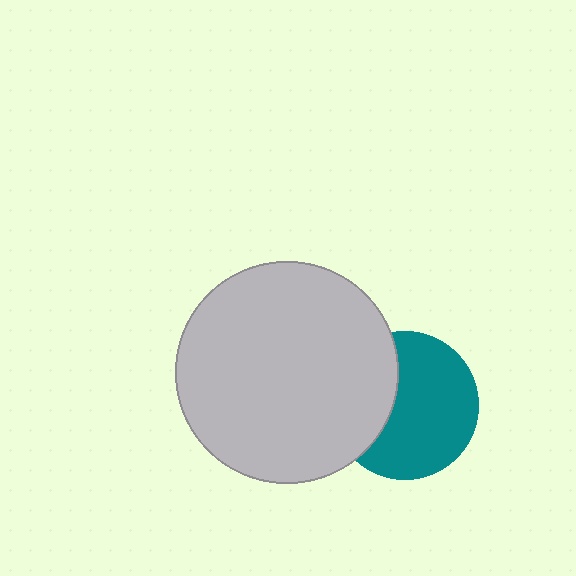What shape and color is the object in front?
The object in front is a light gray circle.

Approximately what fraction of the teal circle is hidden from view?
Roughly 34% of the teal circle is hidden behind the light gray circle.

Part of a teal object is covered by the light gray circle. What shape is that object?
It is a circle.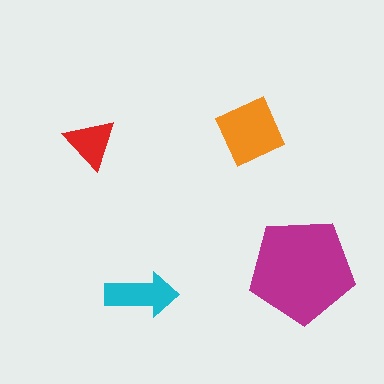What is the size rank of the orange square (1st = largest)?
2nd.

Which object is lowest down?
The cyan arrow is bottommost.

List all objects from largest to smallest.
The magenta pentagon, the orange square, the cyan arrow, the red triangle.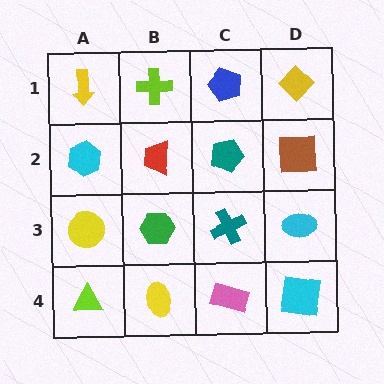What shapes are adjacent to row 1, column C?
A teal pentagon (row 2, column C), a lime cross (row 1, column B), a yellow diamond (row 1, column D).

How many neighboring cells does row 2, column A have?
3.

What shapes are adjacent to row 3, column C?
A teal pentagon (row 2, column C), a pink rectangle (row 4, column C), a green hexagon (row 3, column B), a cyan ellipse (row 3, column D).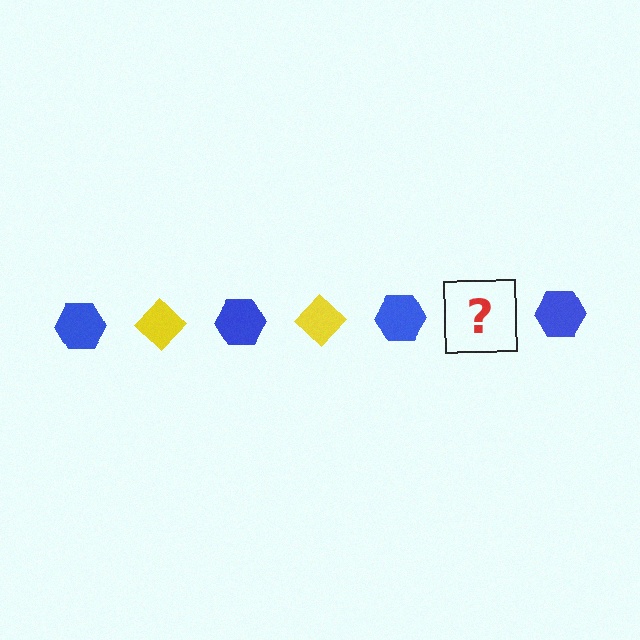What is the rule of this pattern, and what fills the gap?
The rule is that the pattern alternates between blue hexagon and yellow diamond. The gap should be filled with a yellow diamond.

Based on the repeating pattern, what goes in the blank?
The blank should be a yellow diamond.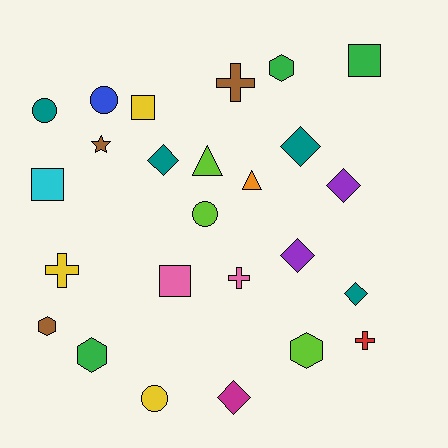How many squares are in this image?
There are 4 squares.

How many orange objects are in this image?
There is 1 orange object.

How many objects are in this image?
There are 25 objects.